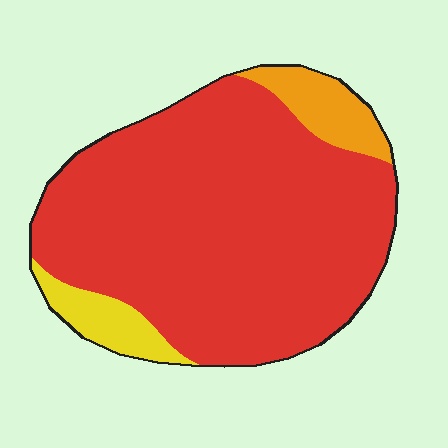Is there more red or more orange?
Red.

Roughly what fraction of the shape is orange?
Orange takes up less than a quarter of the shape.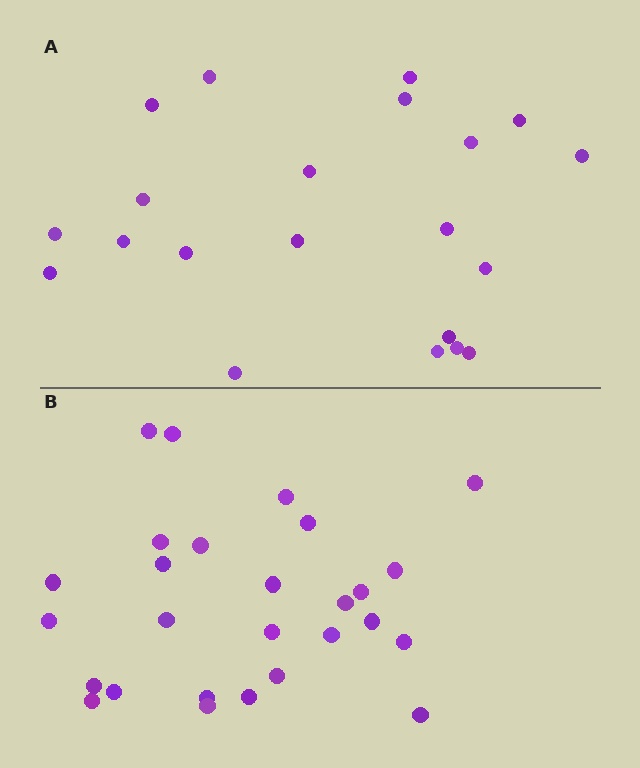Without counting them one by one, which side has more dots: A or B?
Region B (the bottom region) has more dots.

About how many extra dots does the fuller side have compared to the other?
Region B has about 6 more dots than region A.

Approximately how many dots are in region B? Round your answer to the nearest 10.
About 30 dots. (The exact count is 27, which rounds to 30.)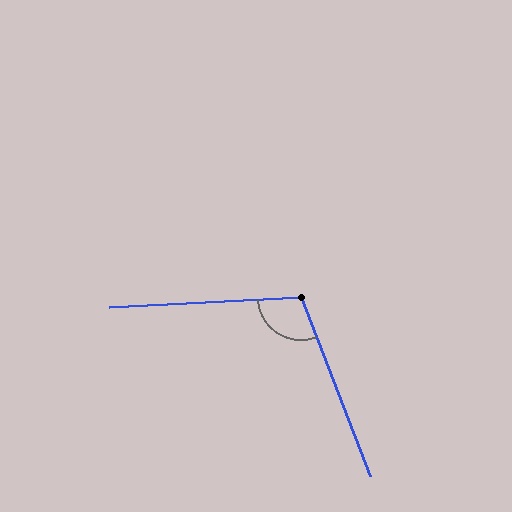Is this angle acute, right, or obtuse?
It is obtuse.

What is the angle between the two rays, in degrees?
Approximately 108 degrees.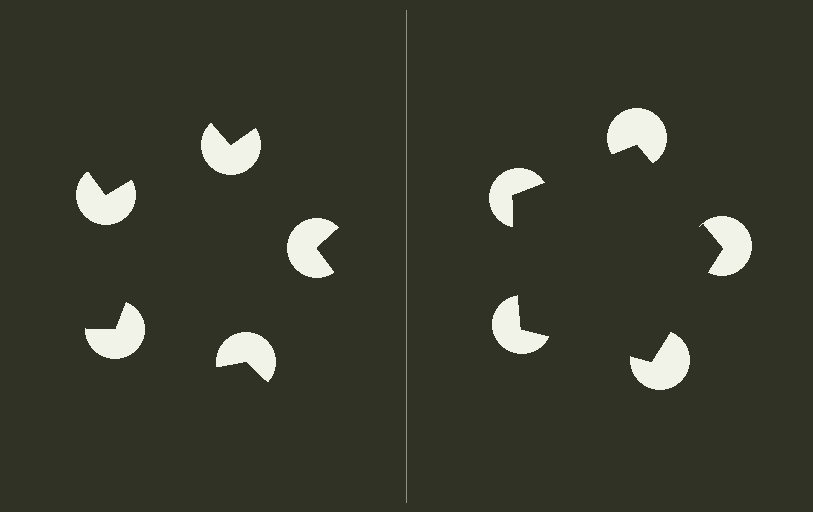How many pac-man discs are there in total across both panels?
10 — 5 on each side.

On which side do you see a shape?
An illusory pentagon appears on the right side. On the left side the wedge cuts are rotated, so no coherent shape forms.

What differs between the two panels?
The pac-man discs are positioned identically on both sides; only the wedge orientations differ. On the right they align to a pentagon; on the left they are misaligned.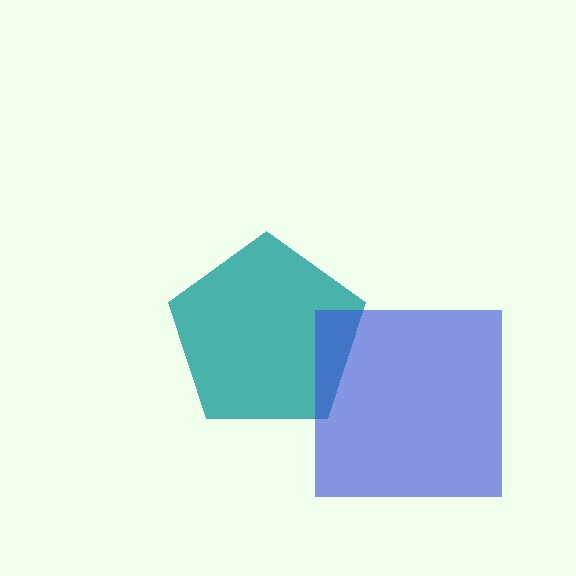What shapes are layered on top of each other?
The layered shapes are: a teal pentagon, a blue square.